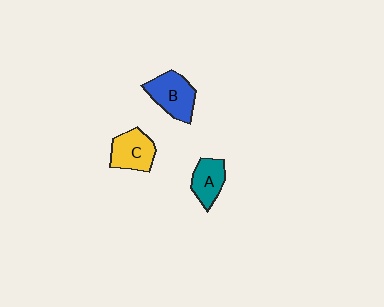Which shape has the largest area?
Shape B (blue).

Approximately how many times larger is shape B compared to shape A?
Approximately 1.4 times.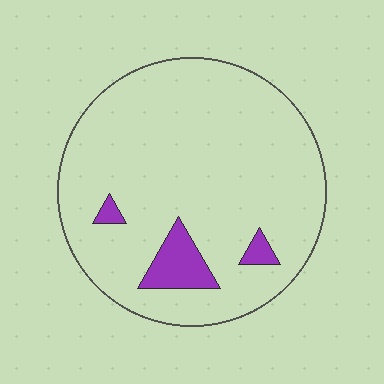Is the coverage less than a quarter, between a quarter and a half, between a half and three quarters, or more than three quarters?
Less than a quarter.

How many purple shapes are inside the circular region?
3.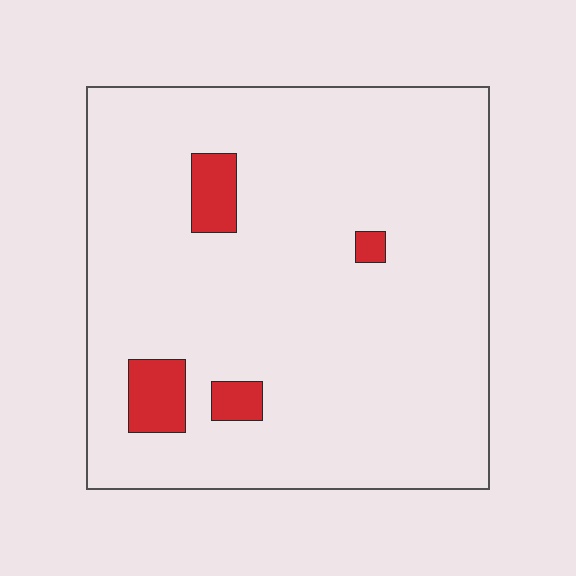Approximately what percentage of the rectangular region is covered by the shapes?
Approximately 5%.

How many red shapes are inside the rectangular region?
4.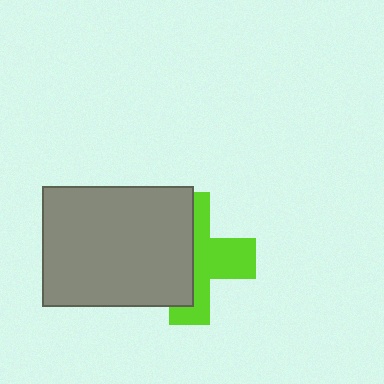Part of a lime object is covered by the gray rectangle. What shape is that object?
It is a cross.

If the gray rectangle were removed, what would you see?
You would see the complete lime cross.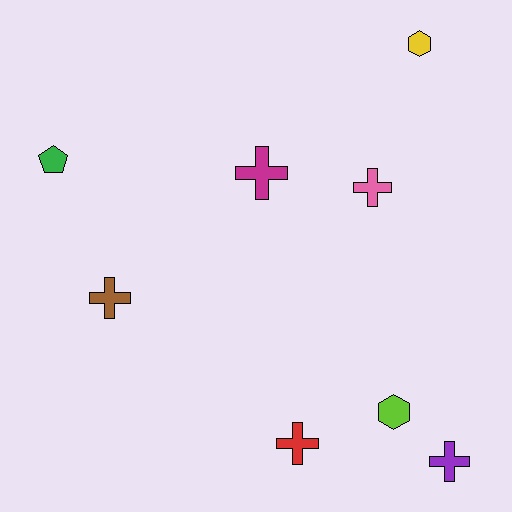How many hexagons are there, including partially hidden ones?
There are 2 hexagons.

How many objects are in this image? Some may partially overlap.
There are 8 objects.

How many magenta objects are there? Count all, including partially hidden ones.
There is 1 magenta object.